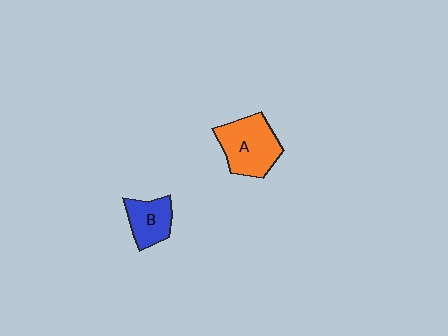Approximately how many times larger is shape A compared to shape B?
Approximately 1.6 times.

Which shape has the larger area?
Shape A (orange).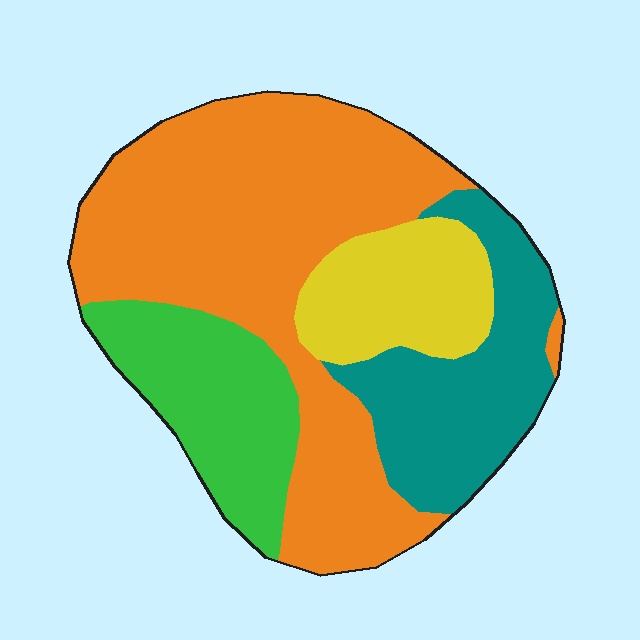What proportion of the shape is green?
Green covers 17% of the shape.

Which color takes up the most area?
Orange, at roughly 50%.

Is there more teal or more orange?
Orange.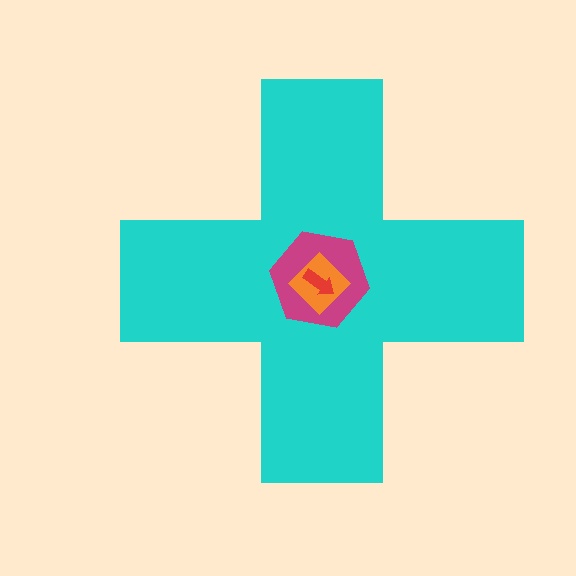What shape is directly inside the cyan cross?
The magenta hexagon.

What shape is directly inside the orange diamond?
The red arrow.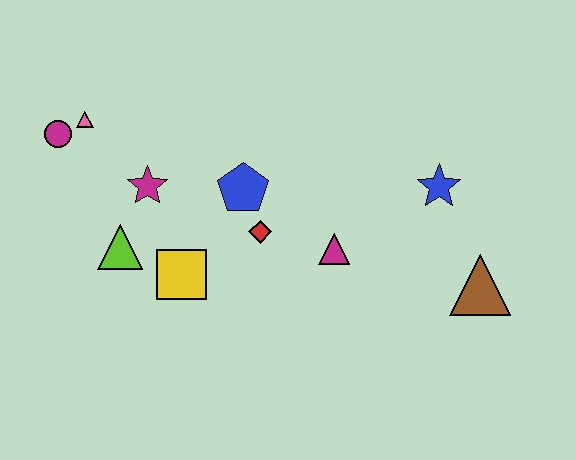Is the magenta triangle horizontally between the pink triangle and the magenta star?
No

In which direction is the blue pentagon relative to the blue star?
The blue pentagon is to the left of the blue star.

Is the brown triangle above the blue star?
No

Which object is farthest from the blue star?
The magenta circle is farthest from the blue star.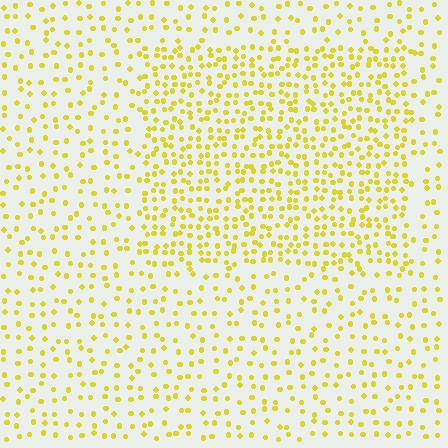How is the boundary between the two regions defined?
The boundary is defined by a change in element density (approximately 1.9x ratio). All elements are the same color, size, and shape.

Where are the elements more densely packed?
The elements are more densely packed inside the rectangle boundary.